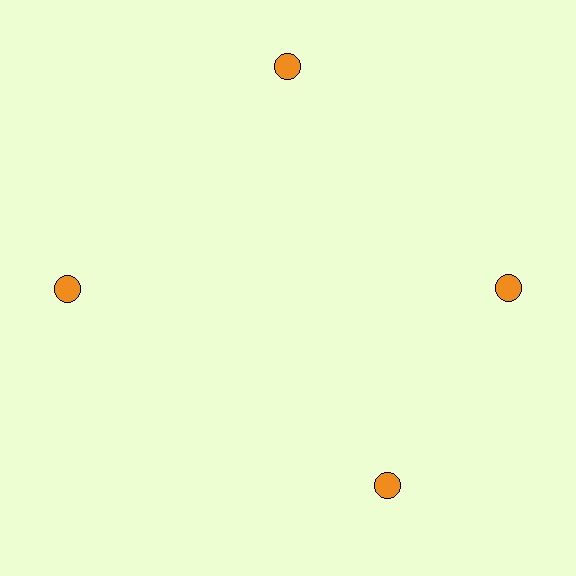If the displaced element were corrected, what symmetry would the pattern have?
It would have 4-fold rotational symmetry — the pattern would map onto itself every 90 degrees.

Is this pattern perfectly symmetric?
No. The 4 orange circles are arranged in a ring, but one element near the 6 o'clock position is rotated out of alignment along the ring, breaking the 4-fold rotational symmetry.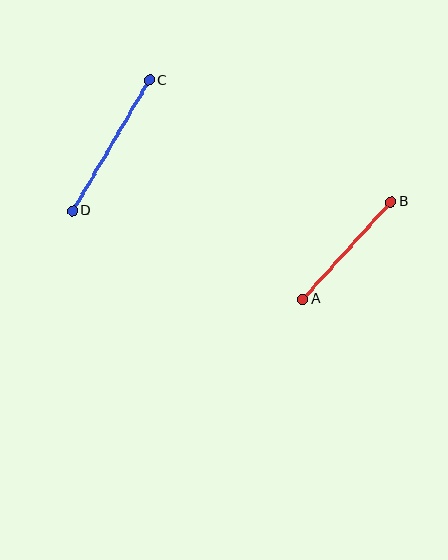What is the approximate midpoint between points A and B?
The midpoint is at approximately (347, 250) pixels.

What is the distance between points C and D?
The distance is approximately 151 pixels.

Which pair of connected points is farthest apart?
Points C and D are farthest apart.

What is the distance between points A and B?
The distance is approximately 132 pixels.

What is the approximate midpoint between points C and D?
The midpoint is at approximately (111, 145) pixels.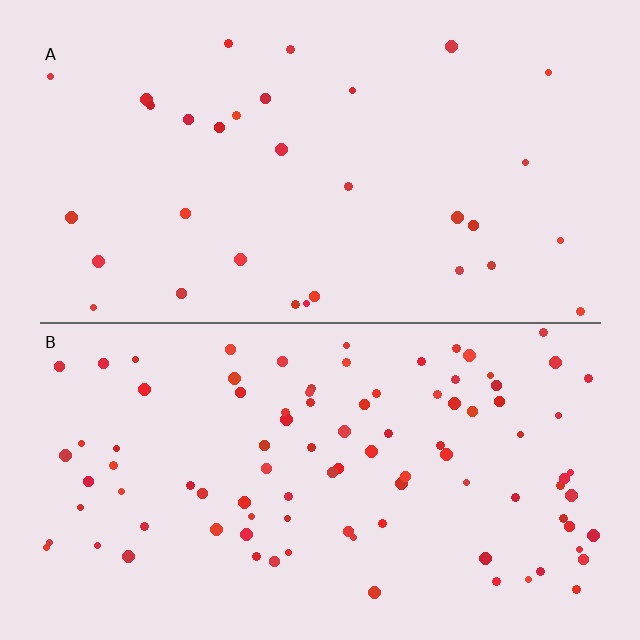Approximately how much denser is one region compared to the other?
Approximately 3.0× — region B over region A.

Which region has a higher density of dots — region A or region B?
B (the bottom).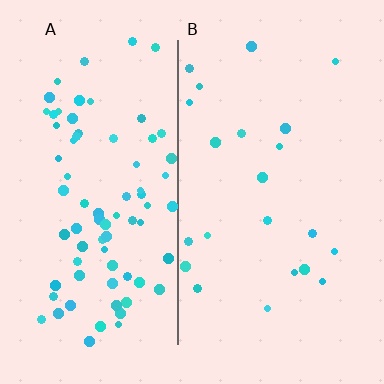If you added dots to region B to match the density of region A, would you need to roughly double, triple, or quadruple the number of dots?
Approximately quadruple.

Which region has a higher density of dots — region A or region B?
A (the left).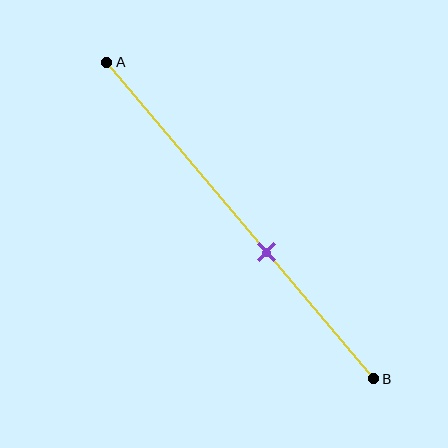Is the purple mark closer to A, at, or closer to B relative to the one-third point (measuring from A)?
The purple mark is closer to point B than the one-third point of segment AB.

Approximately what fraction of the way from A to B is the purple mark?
The purple mark is approximately 60% of the way from A to B.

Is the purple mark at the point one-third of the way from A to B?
No, the mark is at about 60% from A, not at the 33% one-third point.